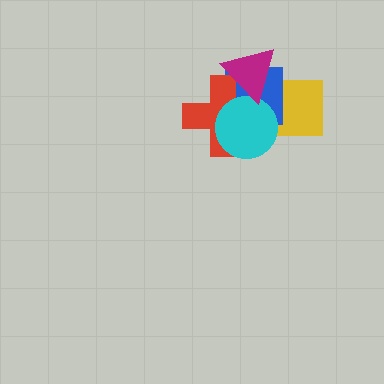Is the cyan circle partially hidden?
Yes, it is partially covered by another shape.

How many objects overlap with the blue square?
4 objects overlap with the blue square.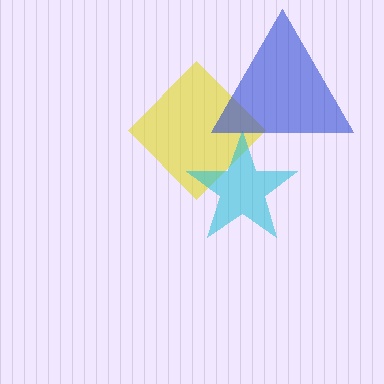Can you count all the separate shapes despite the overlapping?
Yes, there are 3 separate shapes.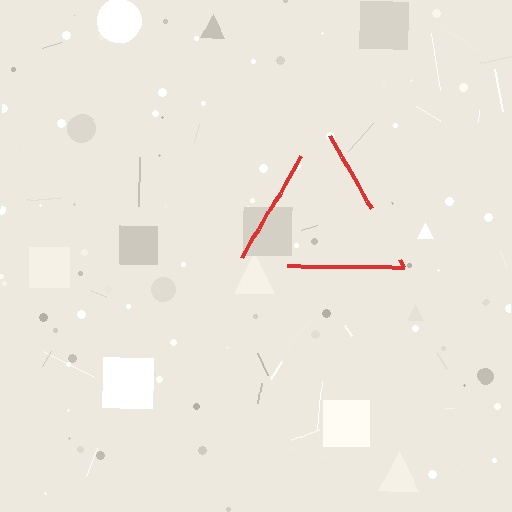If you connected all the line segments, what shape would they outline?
They would outline a triangle.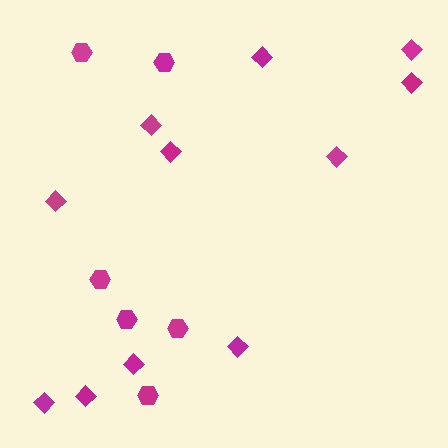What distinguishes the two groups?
There are 2 groups: one group of diamonds (11) and one group of hexagons (6).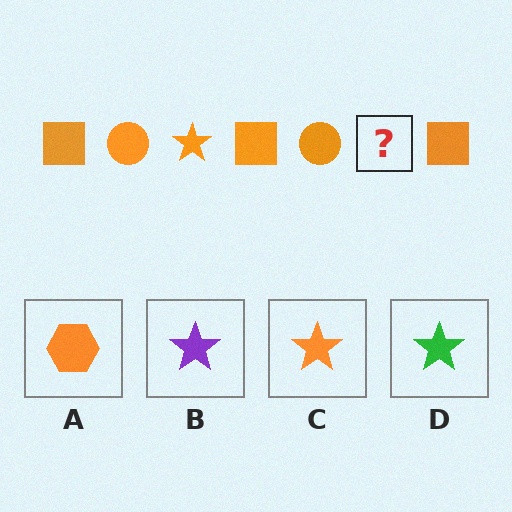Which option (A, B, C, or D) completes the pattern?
C.